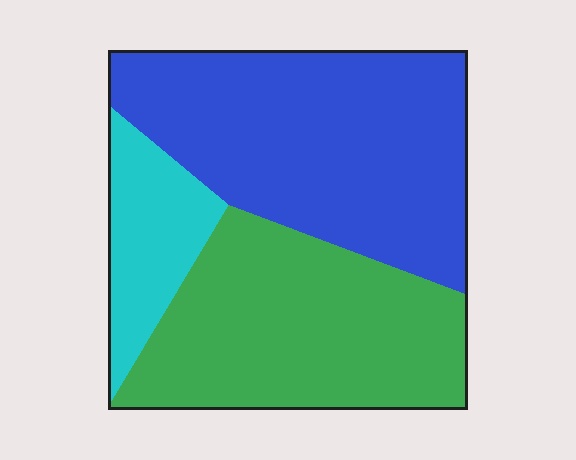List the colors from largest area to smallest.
From largest to smallest: blue, green, cyan.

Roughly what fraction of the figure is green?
Green covers roughly 40% of the figure.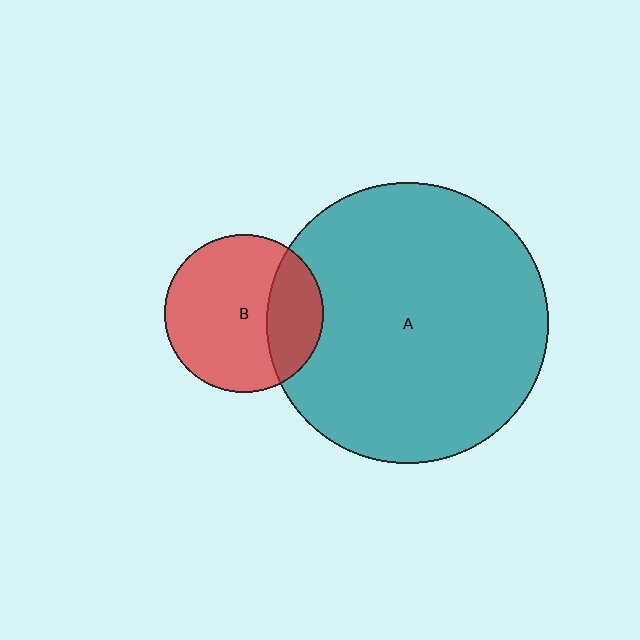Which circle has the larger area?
Circle A (teal).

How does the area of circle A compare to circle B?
Approximately 3.1 times.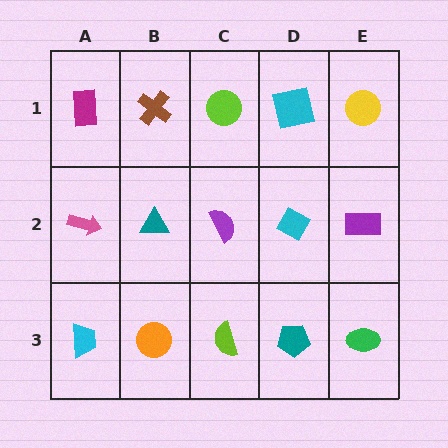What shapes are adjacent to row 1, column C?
A purple semicircle (row 2, column C), a brown cross (row 1, column B), a cyan square (row 1, column D).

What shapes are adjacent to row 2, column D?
A cyan square (row 1, column D), a teal pentagon (row 3, column D), a purple semicircle (row 2, column C), a purple rectangle (row 2, column E).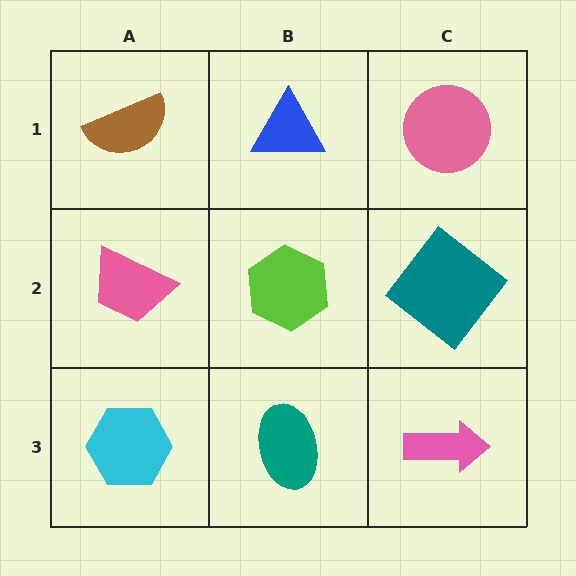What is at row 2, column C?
A teal diamond.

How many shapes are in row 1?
3 shapes.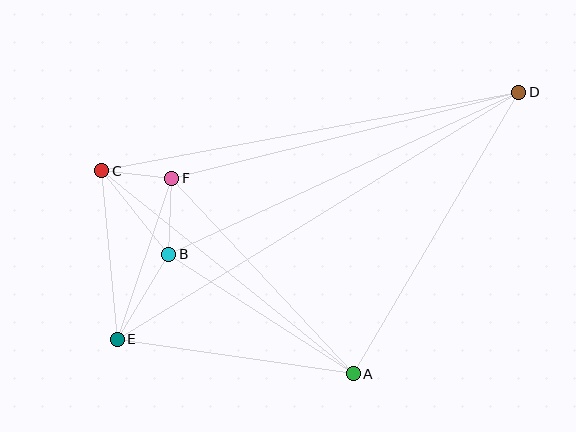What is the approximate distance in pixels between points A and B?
The distance between A and B is approximately 220 pixels.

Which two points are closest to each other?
Points C and F are closest to each other.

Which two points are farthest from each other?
Points D and E are farthest from each other.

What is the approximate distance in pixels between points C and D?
The distance between C and D is approximately 424 pixels.